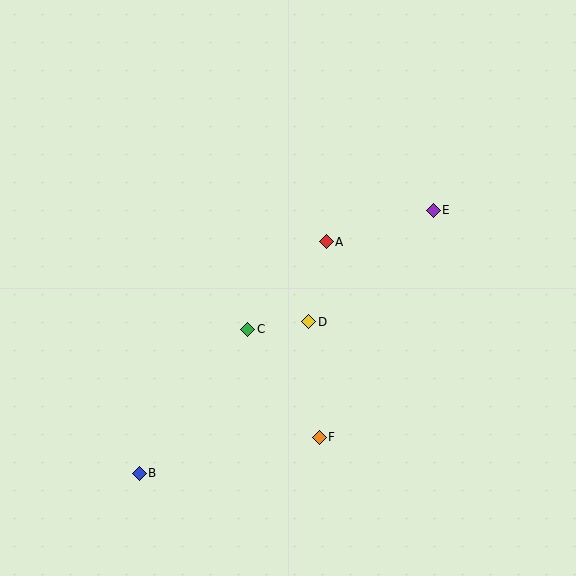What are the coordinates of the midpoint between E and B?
The midpoint between E and B is at (286, 342).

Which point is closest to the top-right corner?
Point E is closest to the top-right corner.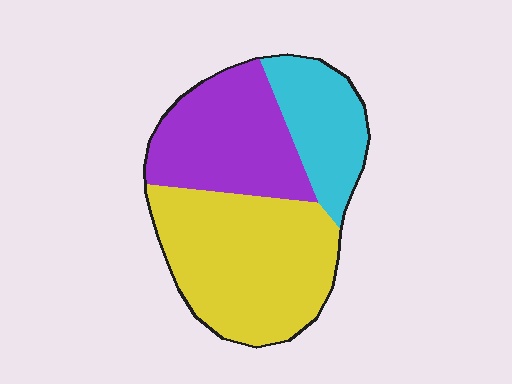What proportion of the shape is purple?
Purple takes up between a quarter and a half of the shape.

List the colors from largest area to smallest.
From largest to smallest: yellow, purple, cyan.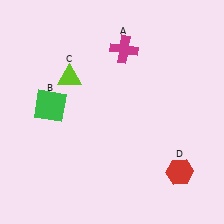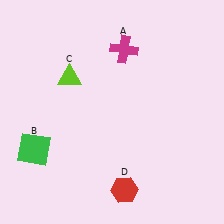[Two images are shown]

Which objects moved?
The objects that moved are: the green square (B), the red hexagon (D).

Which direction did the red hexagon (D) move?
The red hexagon (D) moved left.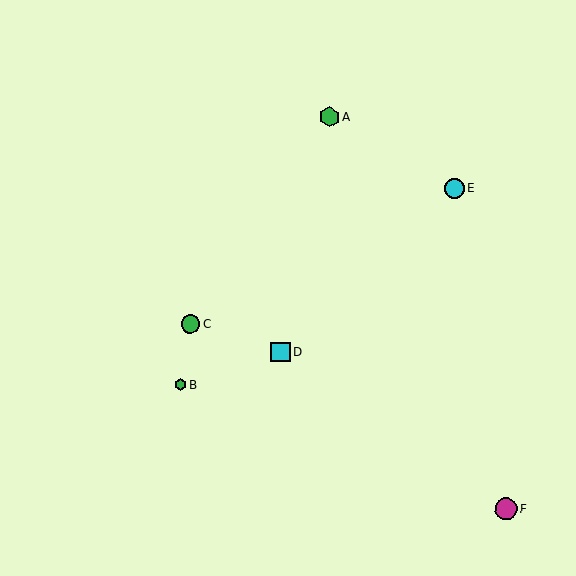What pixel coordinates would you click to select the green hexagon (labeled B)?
Click at (180, 384) to select the green hexagon B.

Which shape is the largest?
The magenta circle (labeled F) is the largest.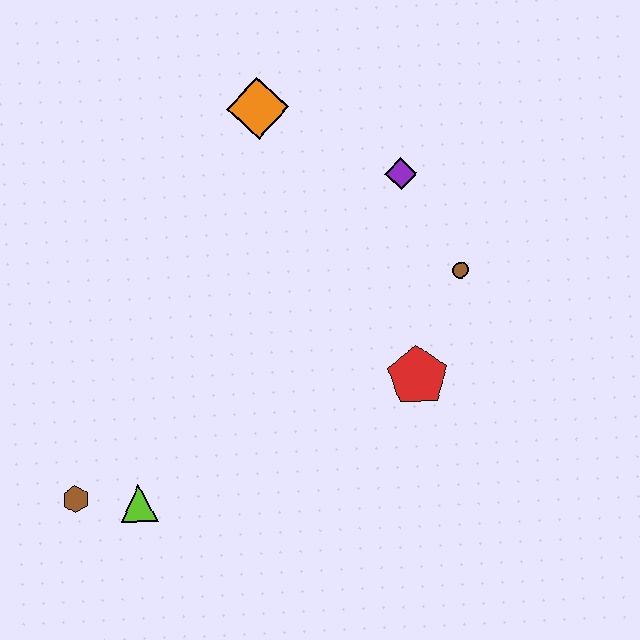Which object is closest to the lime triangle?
The brown hexagon is closest to the lime triangle.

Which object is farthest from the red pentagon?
The brown hexagon is farthest from the red pentagon.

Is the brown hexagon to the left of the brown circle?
Yes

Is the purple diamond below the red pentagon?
No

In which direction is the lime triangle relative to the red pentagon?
The lime triangle is to the left of the red pentagon.